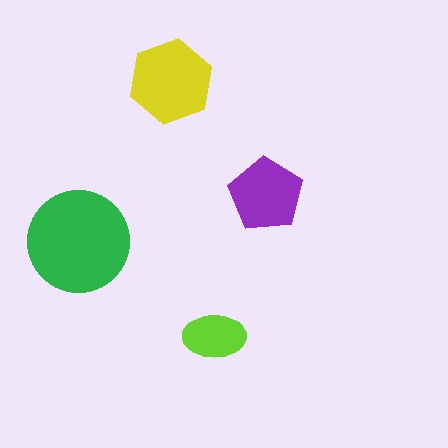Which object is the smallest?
The lime ellipse.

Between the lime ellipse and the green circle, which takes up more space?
The green circle.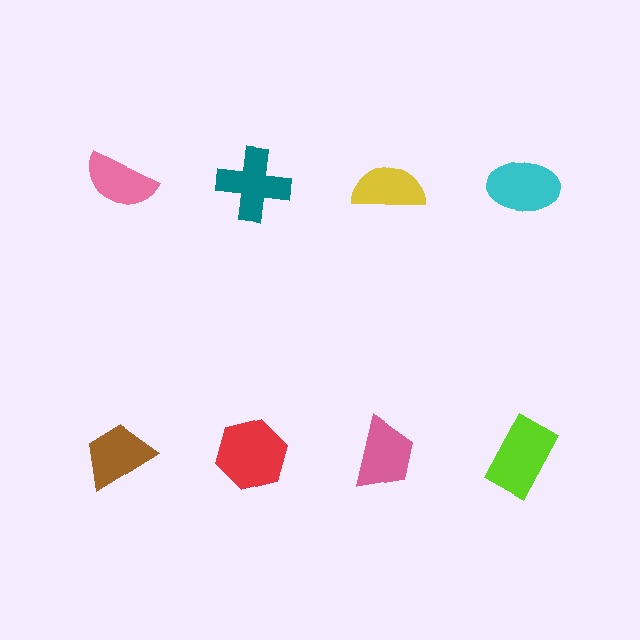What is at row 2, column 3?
A pink trapezoid.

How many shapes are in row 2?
4 shapes.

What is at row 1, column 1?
A pink semicircle.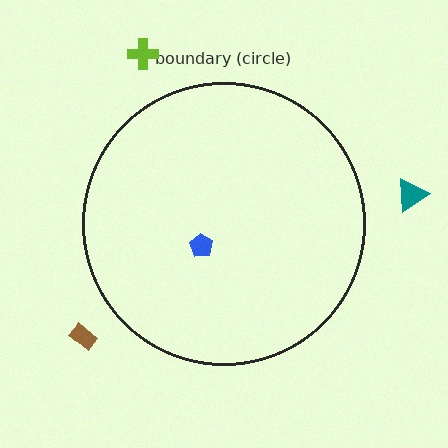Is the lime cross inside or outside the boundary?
Outside.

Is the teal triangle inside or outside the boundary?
Outside.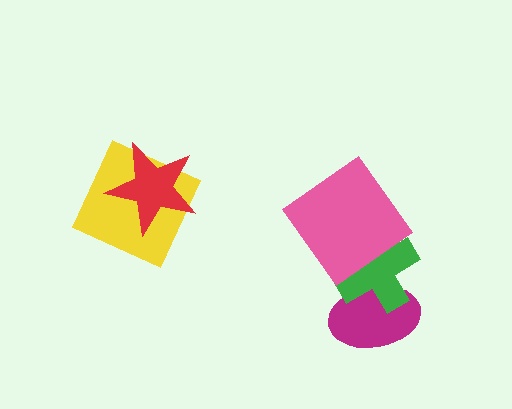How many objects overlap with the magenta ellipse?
1 object overlaps with the magenta ellipse.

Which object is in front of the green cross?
The pink diamond is in front of the green cross.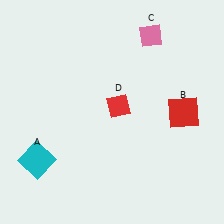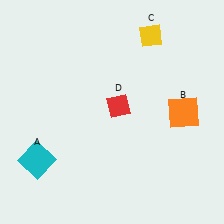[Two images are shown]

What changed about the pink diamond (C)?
In Image 1, C is pink. In Image 2, it changed to yellow.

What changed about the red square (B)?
In Image 1, B is red. In Image 2, it changed to orange.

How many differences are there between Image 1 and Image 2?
There are 2 differences between the two images.